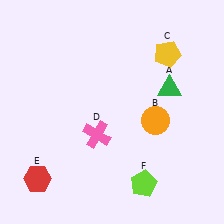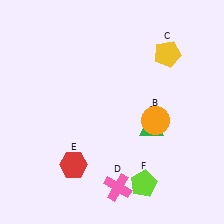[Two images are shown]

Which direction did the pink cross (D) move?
The pink cross (D) moved down.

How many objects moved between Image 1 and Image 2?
3 objects moved between the two images.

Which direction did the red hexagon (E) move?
The red hexagon (E) moved right.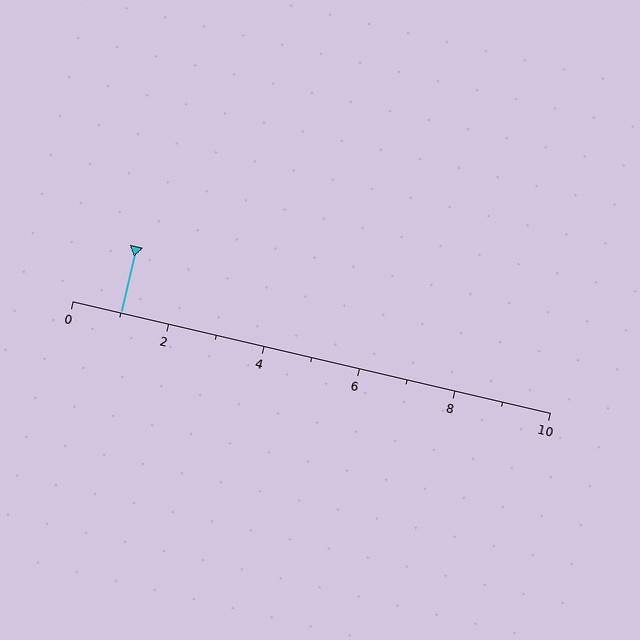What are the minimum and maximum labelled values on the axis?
The axis runs from 0 to 10.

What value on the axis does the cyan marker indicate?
The marker indicates approximately 1.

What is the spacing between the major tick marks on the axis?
The major ticks are spaced 2 apart.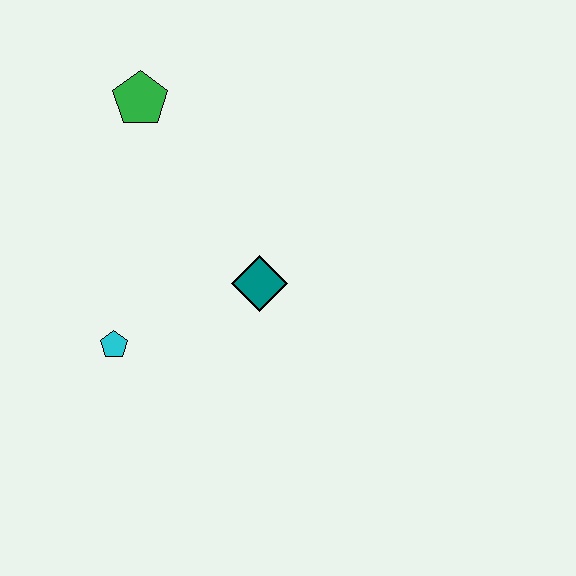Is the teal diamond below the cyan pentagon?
No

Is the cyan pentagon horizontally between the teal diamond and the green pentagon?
No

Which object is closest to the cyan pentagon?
The teal diamond is closest to the cyan pentagon.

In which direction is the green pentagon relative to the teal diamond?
The green pentagon is above the teal diamond.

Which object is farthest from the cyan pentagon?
The green pentagon is farthest from the cyan pentagon.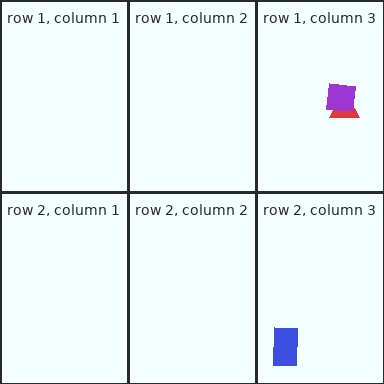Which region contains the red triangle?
The row 1, column 3 region.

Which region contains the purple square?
The row 1, column 3 region.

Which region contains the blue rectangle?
The row 2, column 3 region.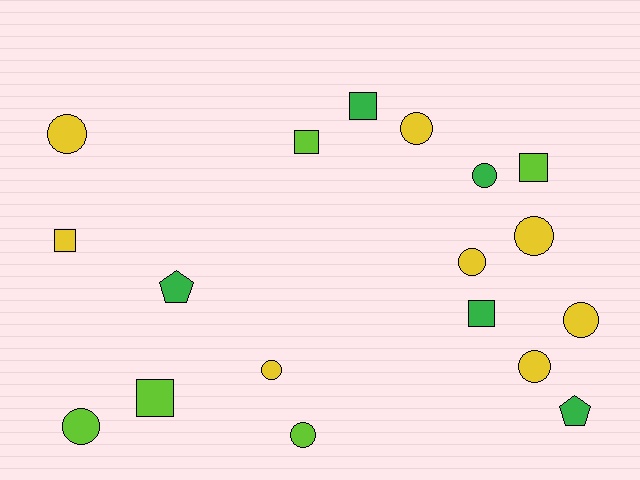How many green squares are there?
There are 2 green squares.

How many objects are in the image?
There are 18 objects.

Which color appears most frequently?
Yellow, with 8 objects.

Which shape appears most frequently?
Circle, with 10 objects.